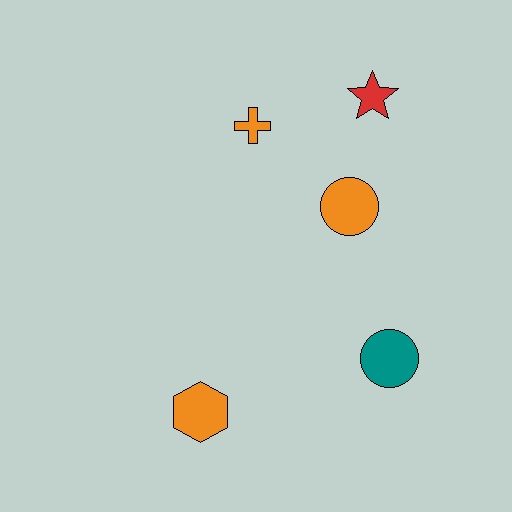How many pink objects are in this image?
There are no pink objects.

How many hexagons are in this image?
There is 1 hexagon.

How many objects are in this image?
There are 5 objects.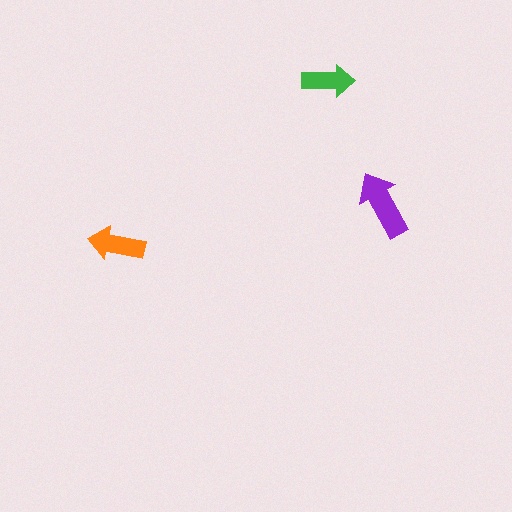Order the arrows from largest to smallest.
the purple one, the orange one, the green one.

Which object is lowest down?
The orange arrow is bottommost.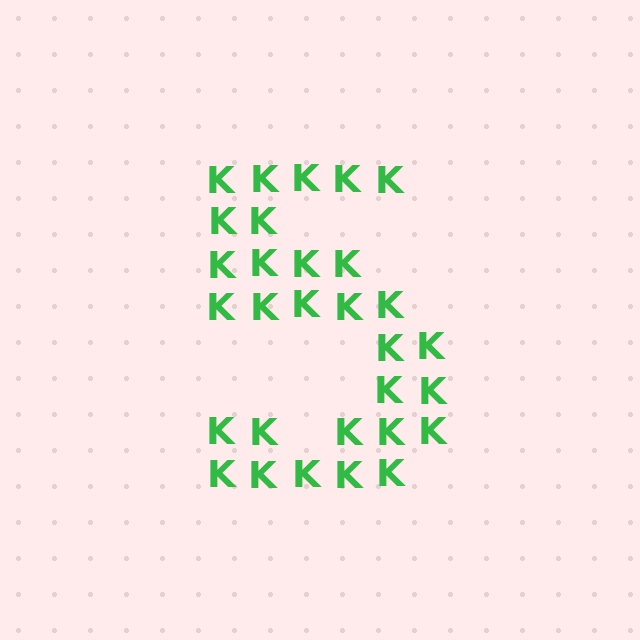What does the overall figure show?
The overall figure shows the digit 5.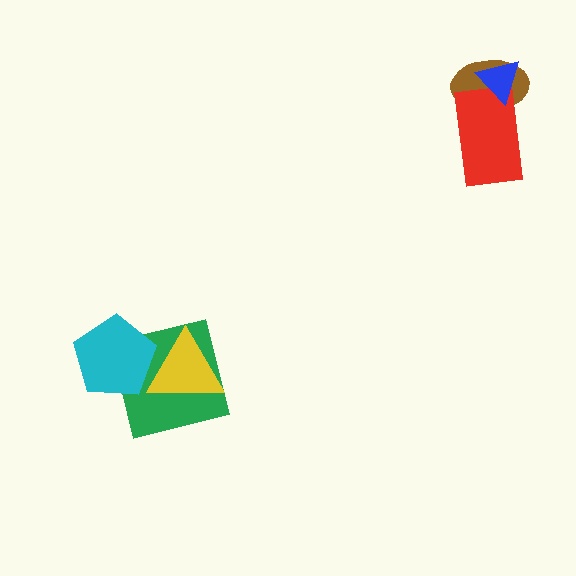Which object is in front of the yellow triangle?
The cyan pentagon is in front of the yellow triangle.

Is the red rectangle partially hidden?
Yes, it is partially covered by another shape.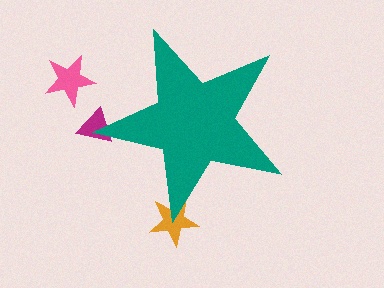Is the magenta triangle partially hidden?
Yes, the magenta triangle is partially hidden behind the teal star.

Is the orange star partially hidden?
Yes, the orange star is partially hidden behind the teal star.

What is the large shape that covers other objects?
A teal star.